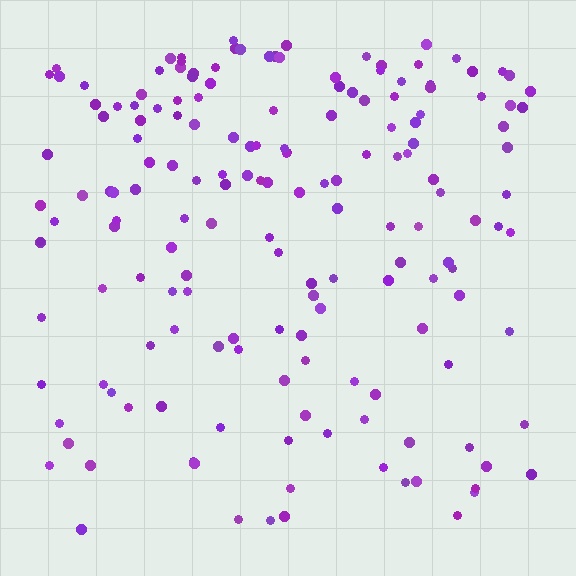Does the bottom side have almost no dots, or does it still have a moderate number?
Still a moderate number, just noticeably fewer than the top.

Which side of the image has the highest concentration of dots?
The top.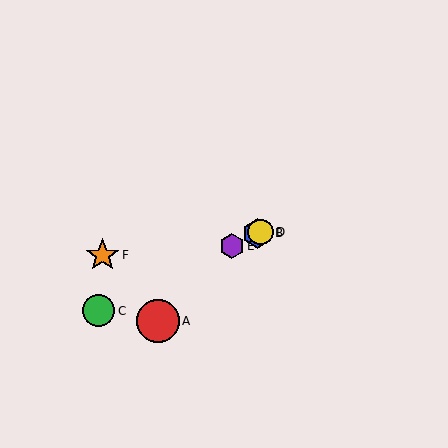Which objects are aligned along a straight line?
Objects B, C, D, E are aligned along a straight line.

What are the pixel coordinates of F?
Object F is at (103, 255).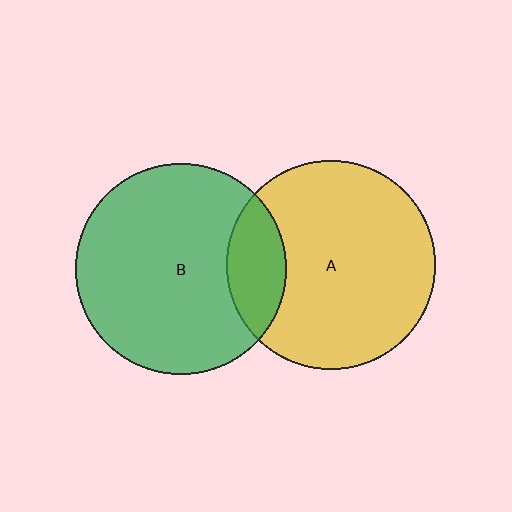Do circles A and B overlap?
Yes.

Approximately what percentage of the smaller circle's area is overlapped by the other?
Approximately 15%.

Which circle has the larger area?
Circle B (green).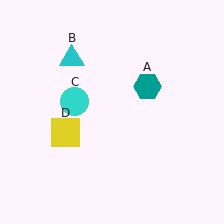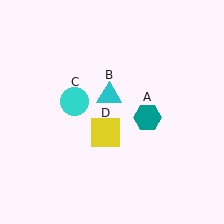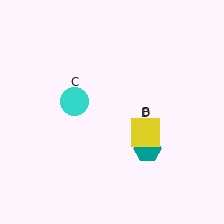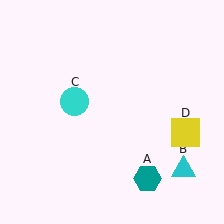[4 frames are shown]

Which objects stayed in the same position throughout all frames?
Cyan circle (object C) remained stationary.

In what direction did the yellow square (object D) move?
The yellow square (object D) moved right.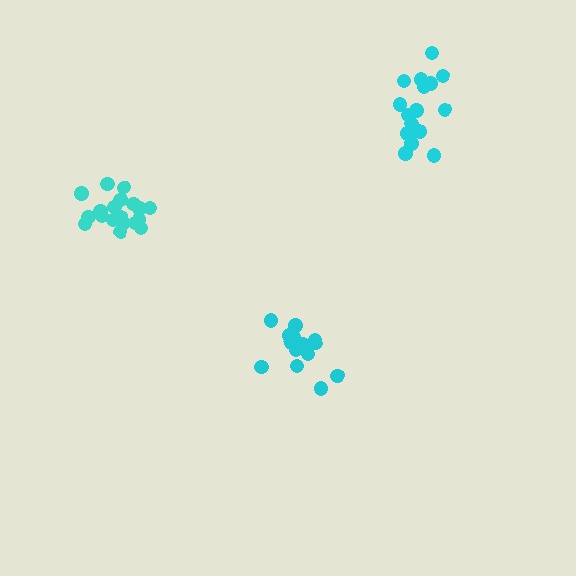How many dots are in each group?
Group 1: 17 dots, Group 2: 15 dots, Group 3: 20 dots (52 total).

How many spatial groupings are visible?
There are 3 spatial groupings.